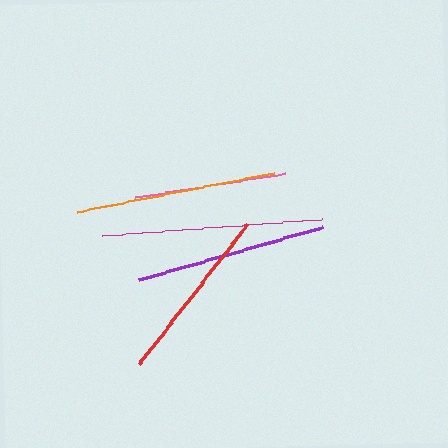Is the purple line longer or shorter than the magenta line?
The magenta line is longer than the purple line.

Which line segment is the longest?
The magenta line is the longest at approximately 221 pixels.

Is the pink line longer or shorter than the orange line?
The orange line is longer than the pink line.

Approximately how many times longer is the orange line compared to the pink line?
The orange line is approximately 1.3 times the length of the pink line.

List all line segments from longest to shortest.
From longest to shortest: magenta, orange, purple, red, pink.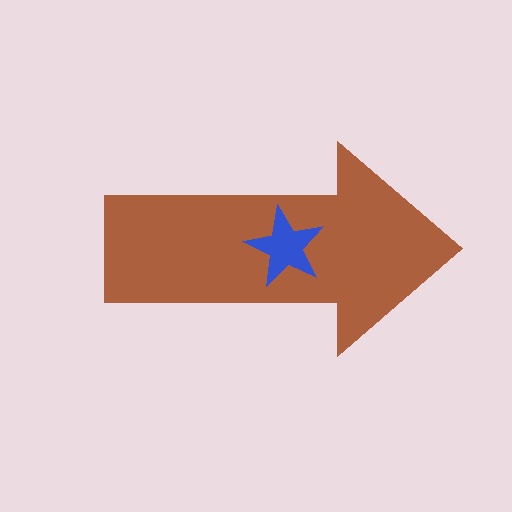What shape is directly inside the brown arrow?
The blue star.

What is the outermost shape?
The brown arrow.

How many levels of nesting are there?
2.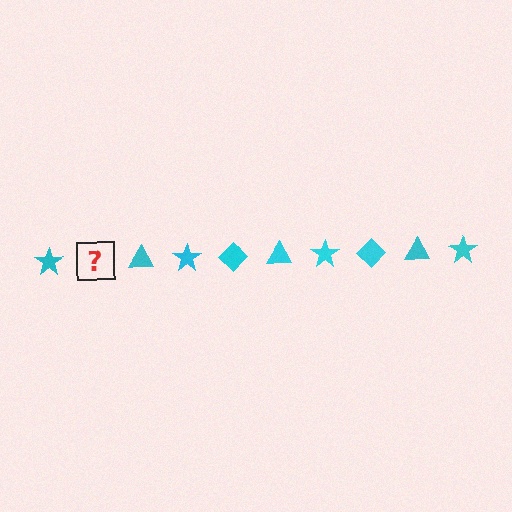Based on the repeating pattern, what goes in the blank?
The blank should be a cyan diamond.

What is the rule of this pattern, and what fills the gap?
The rule is that the pattern cycles through star, diamond, triangle shapes in cyan. The gap should be filled with a cyan diamond.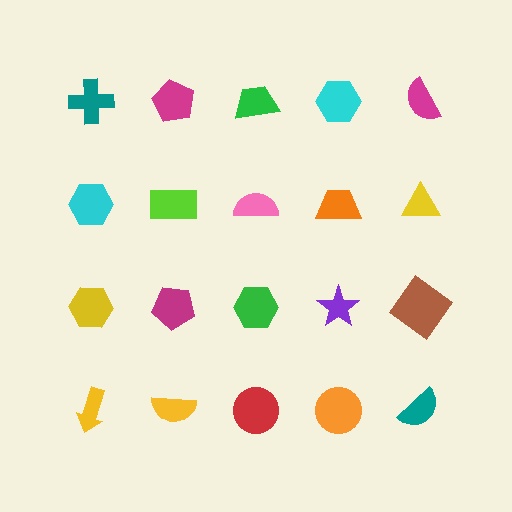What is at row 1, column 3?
A green trapezoid.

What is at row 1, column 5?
A magenta semicircle.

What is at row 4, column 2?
A yellow semicircle.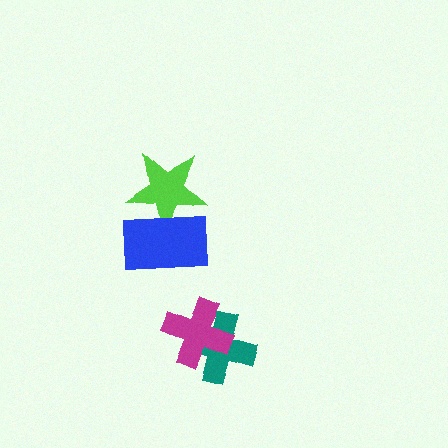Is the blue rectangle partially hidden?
No, no other shape covers it.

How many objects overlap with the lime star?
1 object overlaps with the lime star.